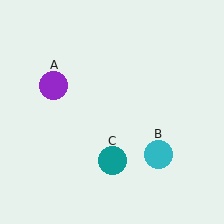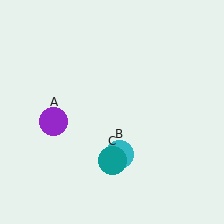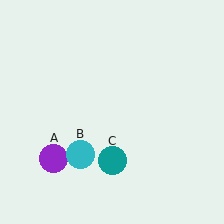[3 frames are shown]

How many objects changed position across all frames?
2 objects changed position: purple circle (object A), cyan circle (object B).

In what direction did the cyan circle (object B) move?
The cyan circle (object B) moved left.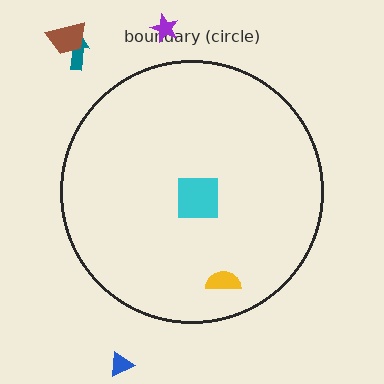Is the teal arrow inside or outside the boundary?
Outside.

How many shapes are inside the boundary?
3 inside, 4 outside.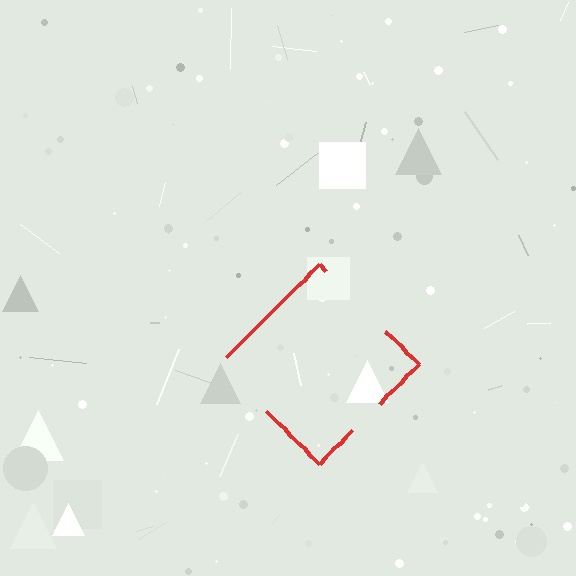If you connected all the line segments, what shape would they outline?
They would outline a diamond.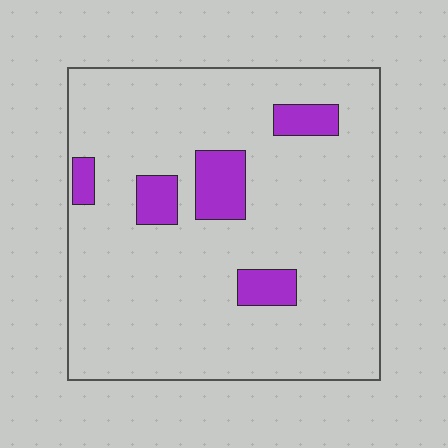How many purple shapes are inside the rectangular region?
5.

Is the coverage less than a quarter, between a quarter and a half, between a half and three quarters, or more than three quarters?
Less than a quarter.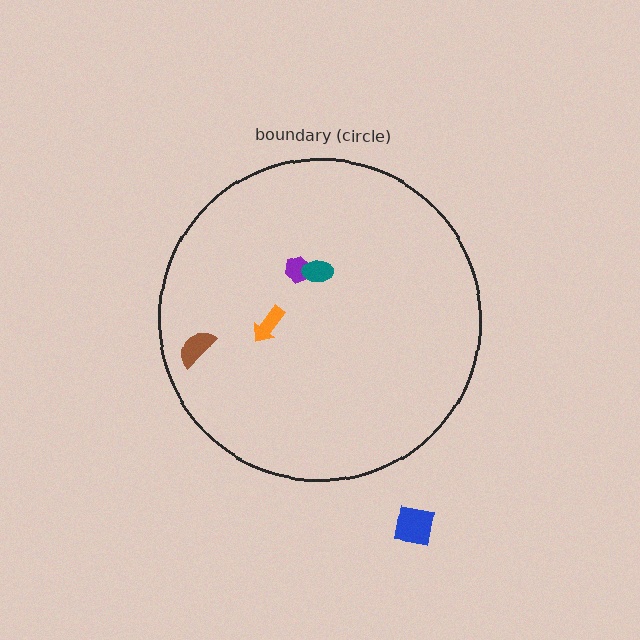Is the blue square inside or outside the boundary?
Outside.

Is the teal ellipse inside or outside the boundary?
Inside.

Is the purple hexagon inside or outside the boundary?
Inside.